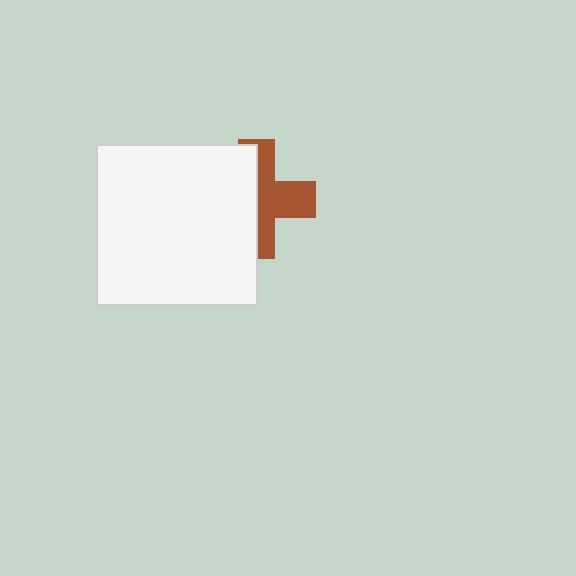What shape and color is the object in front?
The object in front is a white square.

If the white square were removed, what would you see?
You would see the complete brown cross.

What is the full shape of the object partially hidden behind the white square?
The partially hidden object is a brown cross.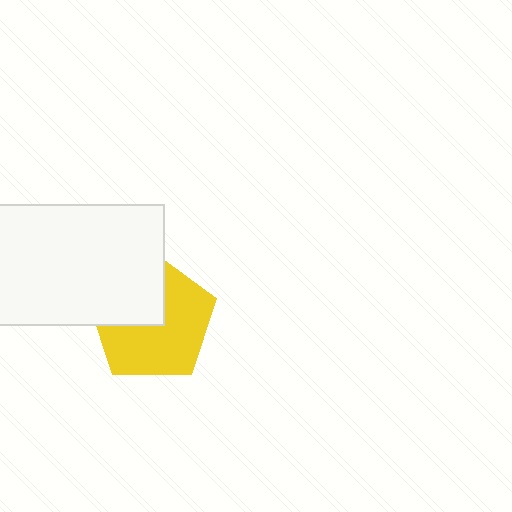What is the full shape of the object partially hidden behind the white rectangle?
The partially hidden object is a yellow pentagon.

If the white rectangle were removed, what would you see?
You would see the complete yellow pentagon.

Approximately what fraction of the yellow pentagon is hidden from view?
Roughly 37% of the yellow pentagon is hidden behind the white rectangle.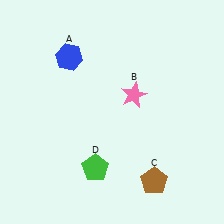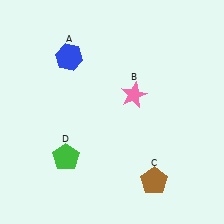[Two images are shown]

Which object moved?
The green pentagon (D) moved left.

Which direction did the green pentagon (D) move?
The green pentagon (D) moved left.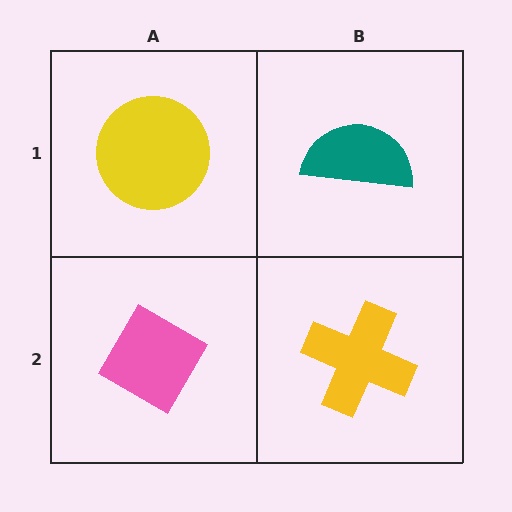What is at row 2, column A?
A pink diamond.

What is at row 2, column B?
A yellow cross.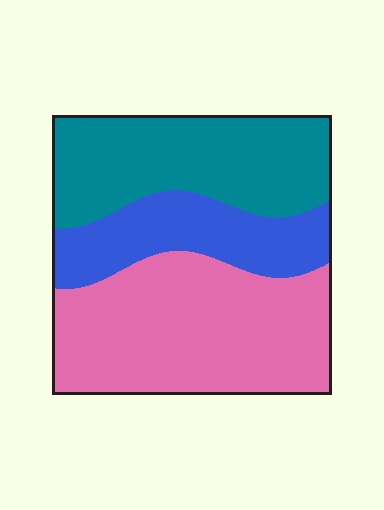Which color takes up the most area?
Pink, at roughly 45%.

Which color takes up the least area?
Blue, at roughly 20%.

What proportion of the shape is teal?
Teal covers about 35% of the shape.